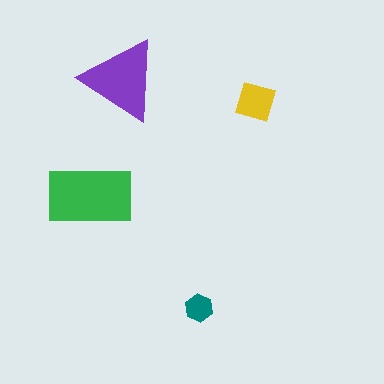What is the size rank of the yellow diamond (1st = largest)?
3rd.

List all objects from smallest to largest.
The teal hexagon, the yellow diamond, the purple triangle, the green rectangle.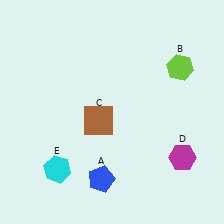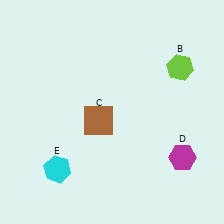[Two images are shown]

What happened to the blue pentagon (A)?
The blue pentagon (A) was removed in Image 2. It was in the bottom-left area of Image 1.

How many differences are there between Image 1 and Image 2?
There is 1 difference between the two images.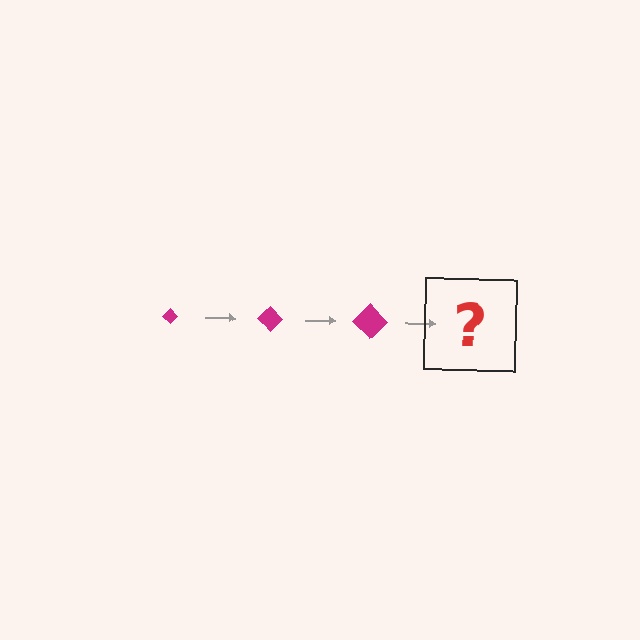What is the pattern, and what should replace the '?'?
The pattern is that the diamond gets progressively larger each step. The '?' should be a magenta diamond, larger than the previous one.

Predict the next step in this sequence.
The next step is a magenta diamond, larger than the previous one.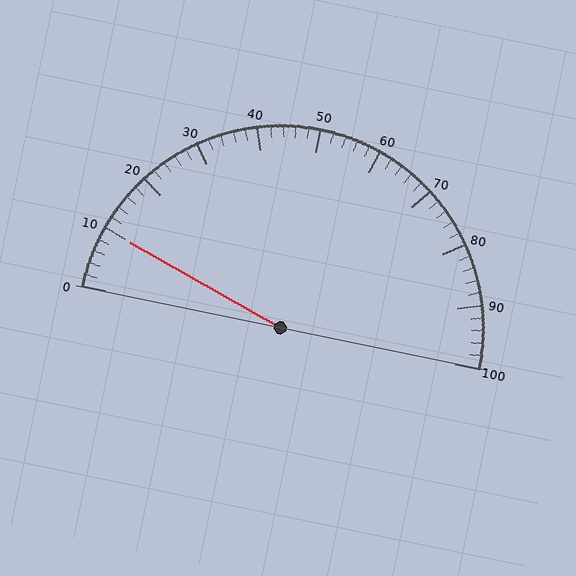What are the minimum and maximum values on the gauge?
The gauge ranges from 0 to 100.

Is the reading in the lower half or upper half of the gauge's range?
The reading is in the lower half of the range (0 to 100).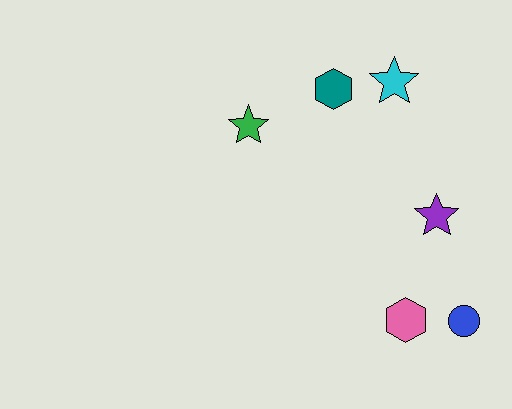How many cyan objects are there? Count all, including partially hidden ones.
There is 1 cyan object.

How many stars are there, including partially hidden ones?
There are 3 stars.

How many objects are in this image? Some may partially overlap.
There are 6 objects.